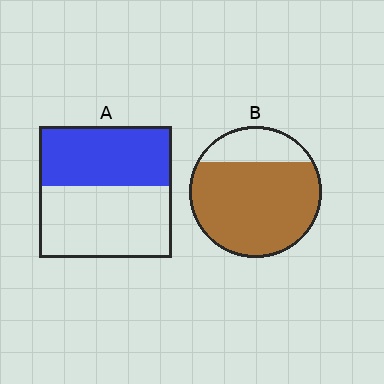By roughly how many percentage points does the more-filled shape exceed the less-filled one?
By roughly 35 percentage points (B over A).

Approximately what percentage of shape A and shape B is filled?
A is approximately 45% and B is approximately 80%.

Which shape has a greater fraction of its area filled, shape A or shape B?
Shape B.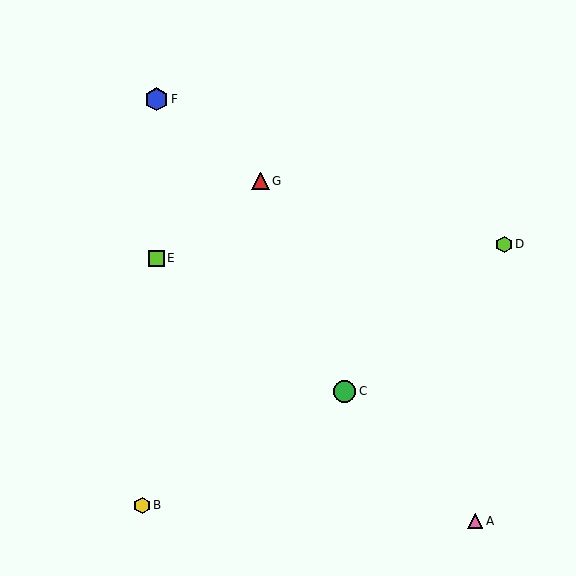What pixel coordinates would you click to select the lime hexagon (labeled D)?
Click at (504, 244) to select the lime hexagon D.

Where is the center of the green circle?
The center of the green circle is at (345, 391).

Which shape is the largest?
The blue hexagon (labeled F) is the largest.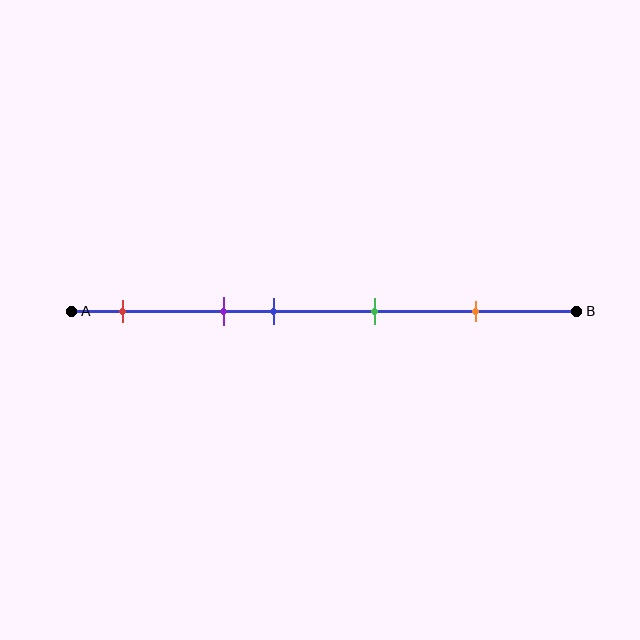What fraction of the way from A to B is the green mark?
The green mark is approximately 60% (0.6) of the way from A to B.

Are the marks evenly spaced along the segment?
No, the marks are not evenly spaced.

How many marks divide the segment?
There are 5 marks dividing the segment.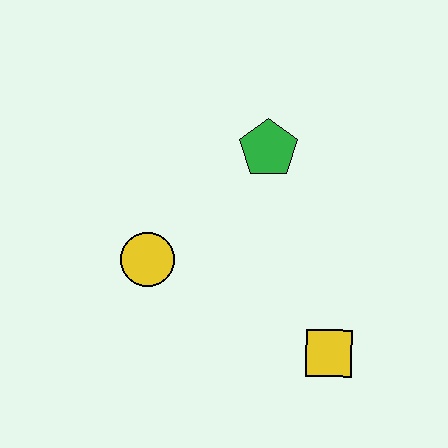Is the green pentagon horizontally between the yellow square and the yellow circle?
Yes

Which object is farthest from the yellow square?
The green pentagon is farthest from the yellow square.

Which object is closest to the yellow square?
The yellow circle is closest to the yellow square.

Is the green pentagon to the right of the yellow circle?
Yes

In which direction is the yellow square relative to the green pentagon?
The yellow square is below the green pentagon.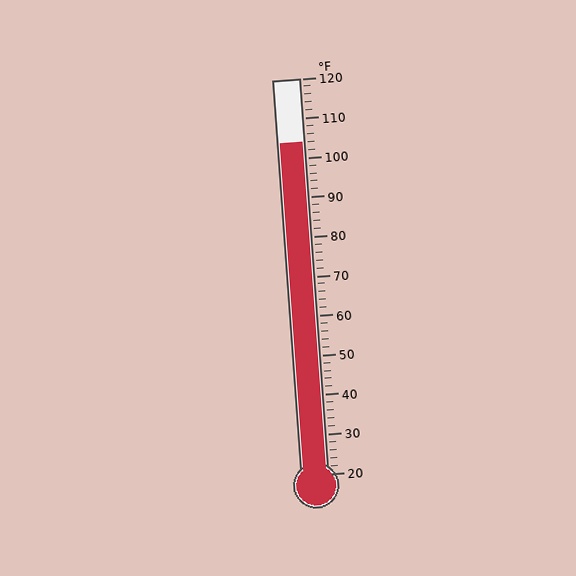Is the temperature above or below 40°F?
The temperature is above 40°F.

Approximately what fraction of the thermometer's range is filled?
The thermometer is filled to approximately 85% of its range.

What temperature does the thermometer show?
The thermometer shows approximately 104°F.